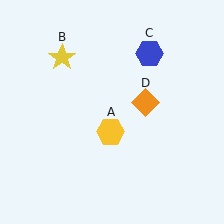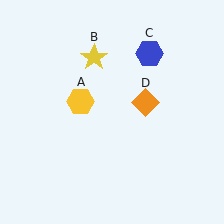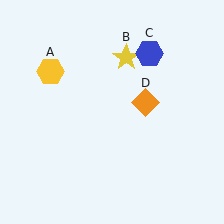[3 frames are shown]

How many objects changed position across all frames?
2 objects changed position: yellow hexagon (object A), yellow star (object B).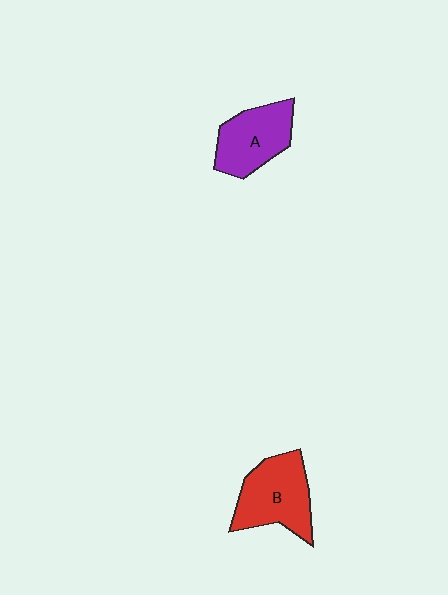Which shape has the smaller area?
Shape A (purple).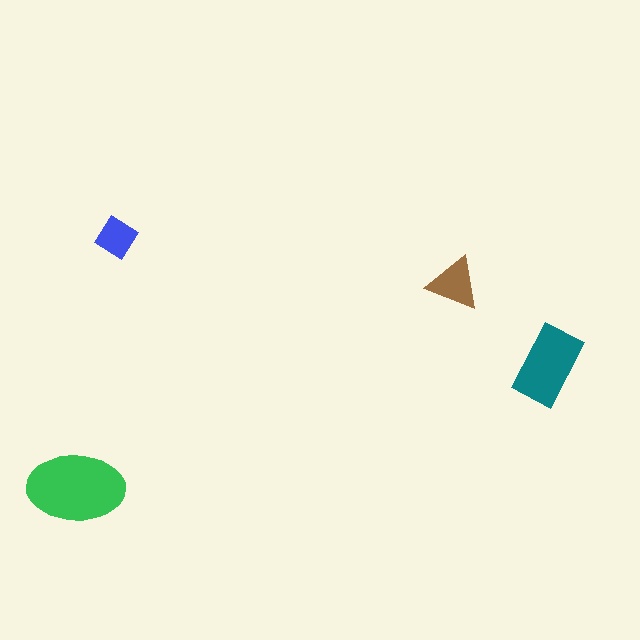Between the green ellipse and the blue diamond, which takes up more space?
The green ellipse.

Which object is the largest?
The green ellipse.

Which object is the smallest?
The blue diamond.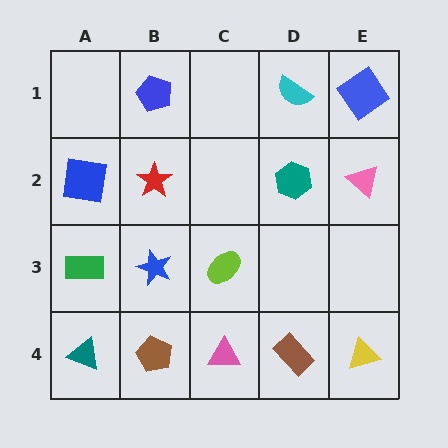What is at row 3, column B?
A blue star.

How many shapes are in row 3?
3 shapes.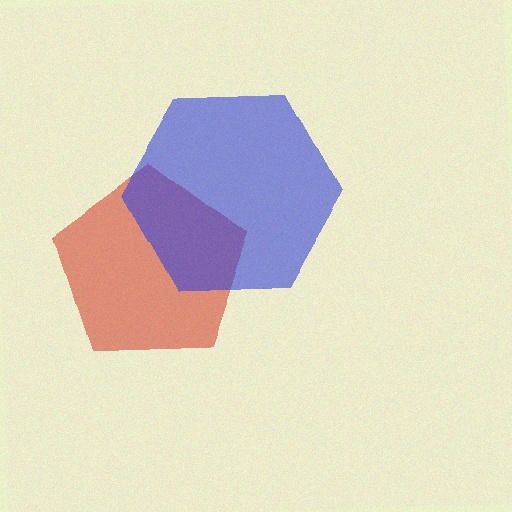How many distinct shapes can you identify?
There are 2 distinct shapes: a red pentagon, a blue hexagon.